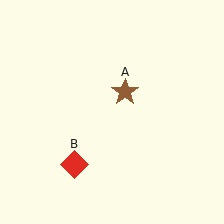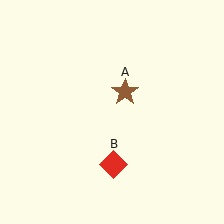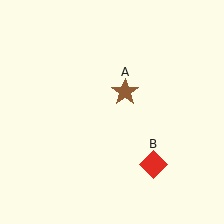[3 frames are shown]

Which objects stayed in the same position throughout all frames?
Brown star (object A) remained stationary.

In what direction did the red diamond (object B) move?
The red diamond (object B) moved right.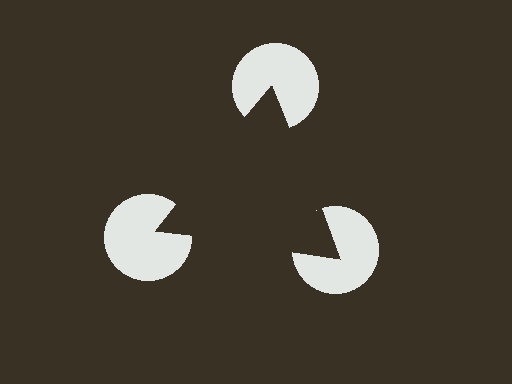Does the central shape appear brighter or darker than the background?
It typically appears slightly darker than the background, even though no actual brightness change is drawn.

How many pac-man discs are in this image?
There are 3 — one at each vertex of the illusory triangle.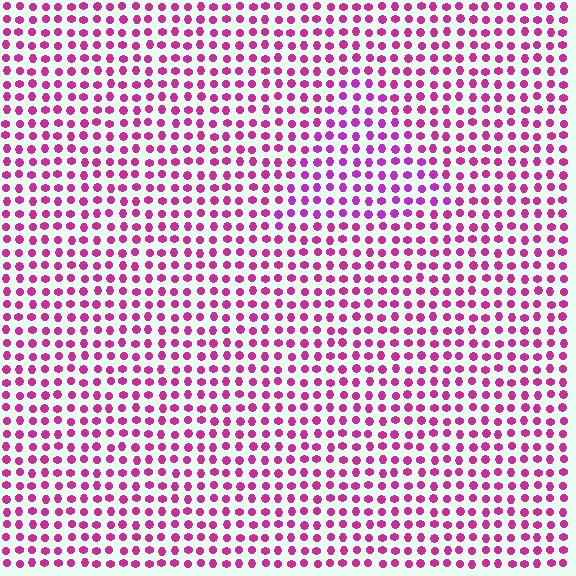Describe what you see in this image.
The image is filled with small magenta elements in a uniform arrangement. A triangle-shaped region is visible where the elements are tinted to a slightly different hue, forming a subtle color boundary.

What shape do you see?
I see a triangle.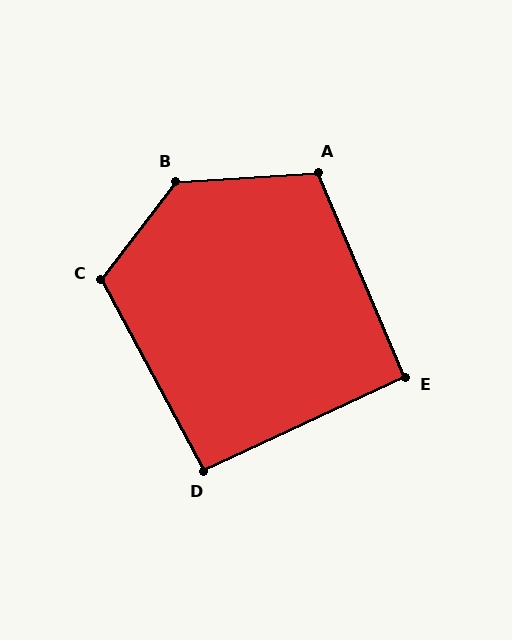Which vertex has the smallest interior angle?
E, at approximately 92 degrees.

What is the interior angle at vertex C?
Approximately 115 degrees (obtuse).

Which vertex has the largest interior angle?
B, at approximately 131 degrees.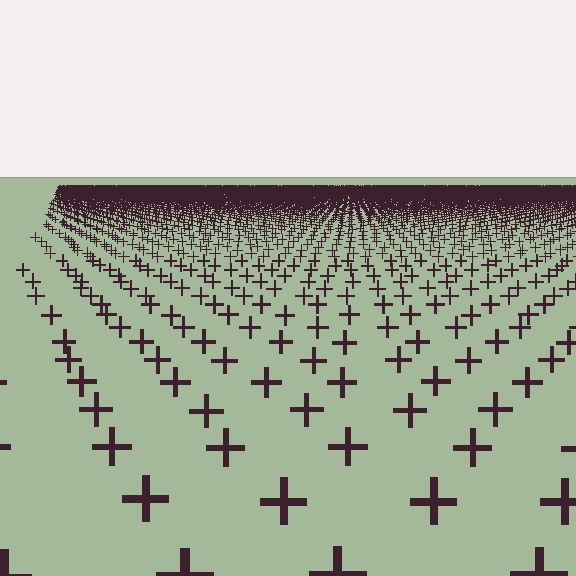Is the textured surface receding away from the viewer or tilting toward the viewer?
The surface is receding away from the viewer. Texture elements get smaller and denser toward the top.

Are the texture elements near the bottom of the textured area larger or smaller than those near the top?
Larger. Near the bottom, elements are closer to the viewer and appear at a bigger on-screen size.